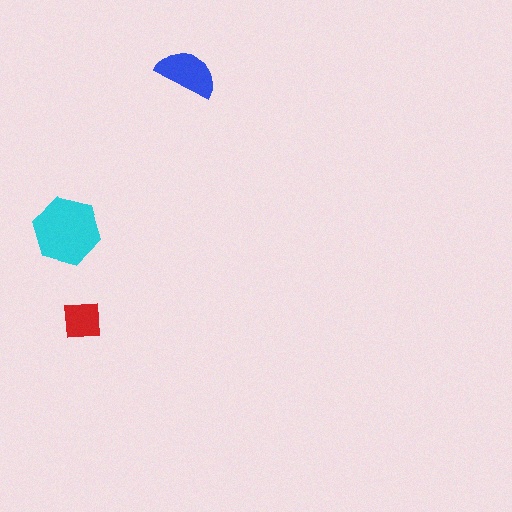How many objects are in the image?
There are 3 objects in the image.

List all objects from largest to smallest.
The cyan hexagon, the blue semicircle, the red square.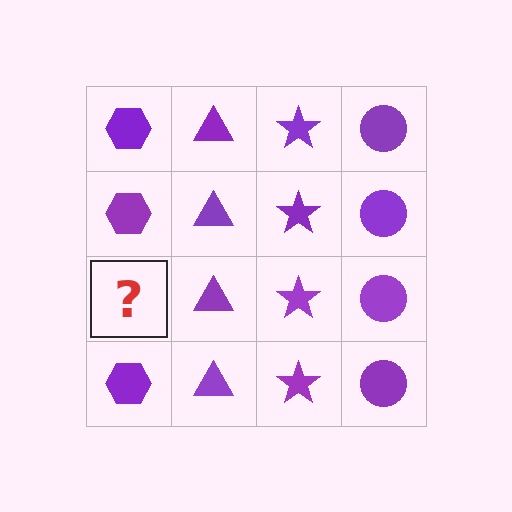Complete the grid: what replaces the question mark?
The question mark should be replaced with a purple hexagon.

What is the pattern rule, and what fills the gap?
The rule is that each column has a consistent shape. The gap should be filled with a purple hexagon.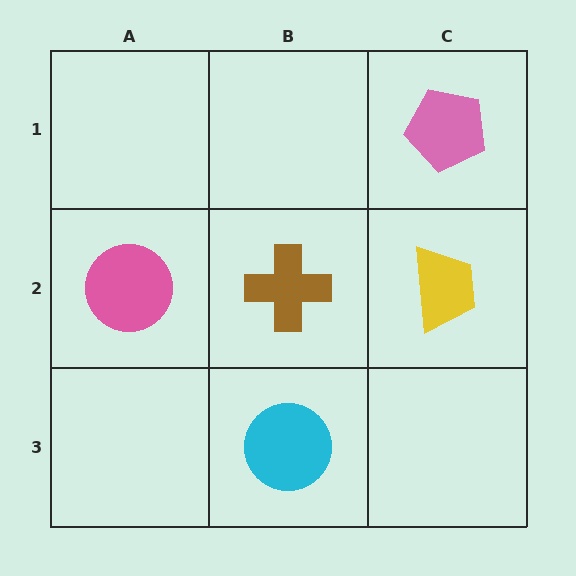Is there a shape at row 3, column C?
No, that cell is empty.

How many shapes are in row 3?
1 shape.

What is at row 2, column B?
A brown cross.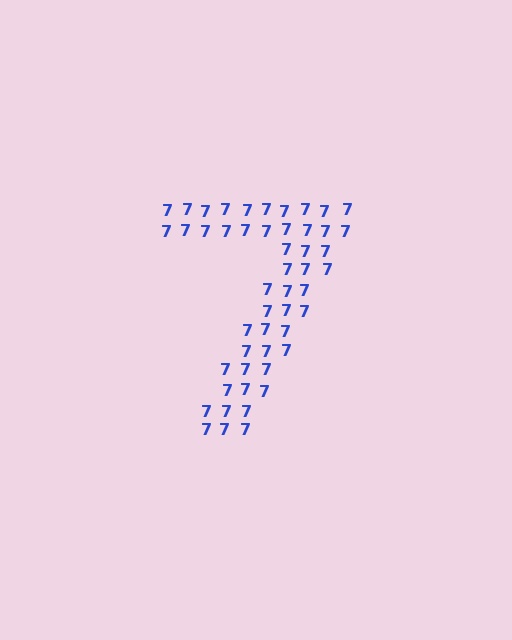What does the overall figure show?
The overall figure shows the digit 7.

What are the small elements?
The small elements are digit 7's.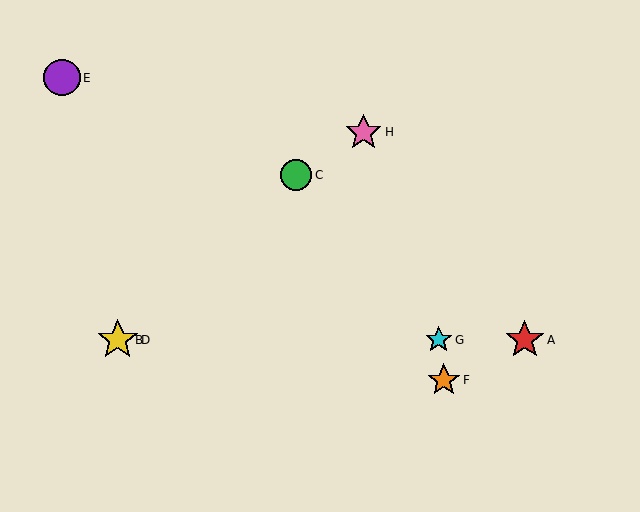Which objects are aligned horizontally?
Objects A, B, D, G are aligned horizontally.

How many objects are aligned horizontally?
4 objects (A, B, D, G) are aligned horizontally.